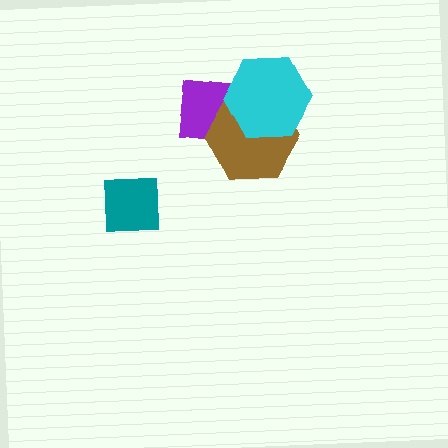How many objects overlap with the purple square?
2 objects overlap with the purple square.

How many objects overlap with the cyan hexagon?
2 objects overlap with the cyan hexagon.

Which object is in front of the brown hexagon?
The cyan hexagon is in front of the brown hexagon.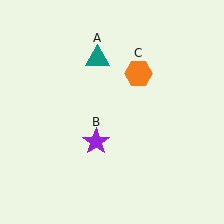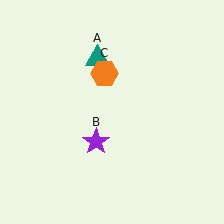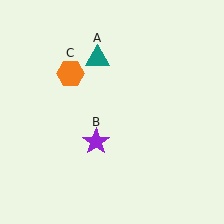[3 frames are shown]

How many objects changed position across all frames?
1 object changed position: orange hexagon (object C).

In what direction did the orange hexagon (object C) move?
The orange hexagon (object C) moved left.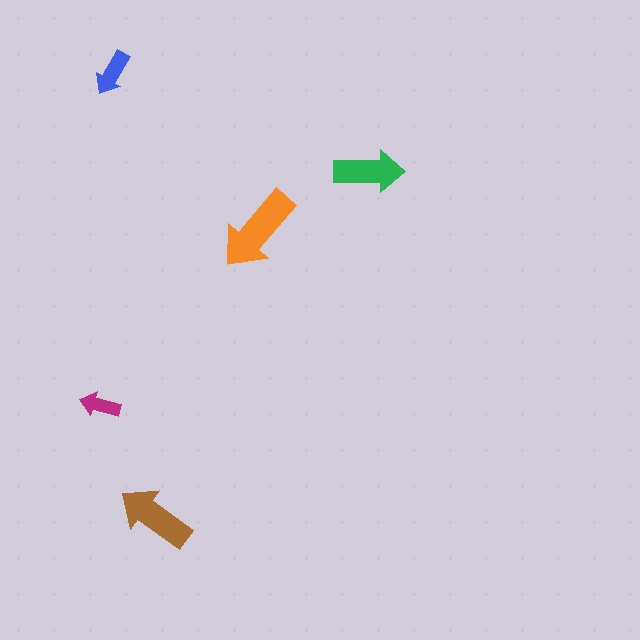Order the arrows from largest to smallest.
the orange one, the brown one, the green one, the blue one, the magenta one.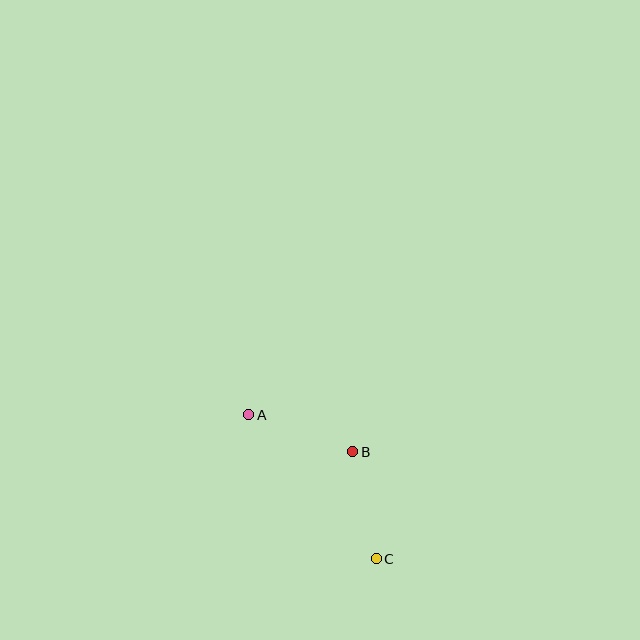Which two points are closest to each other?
Points B and C are closest to each other.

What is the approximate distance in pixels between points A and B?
The distance between A and B is approximately 110 pixels.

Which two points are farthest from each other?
Points A and C are farthest from each other.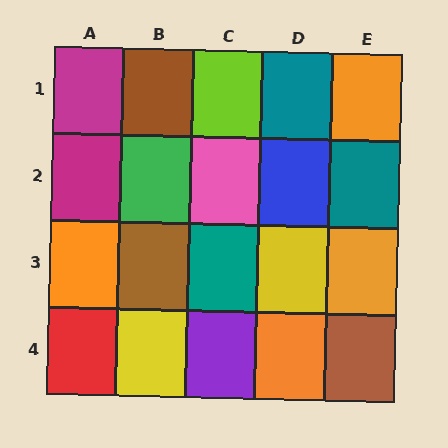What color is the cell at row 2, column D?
Blue.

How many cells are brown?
3 cells are brown.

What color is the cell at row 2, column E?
Teal.